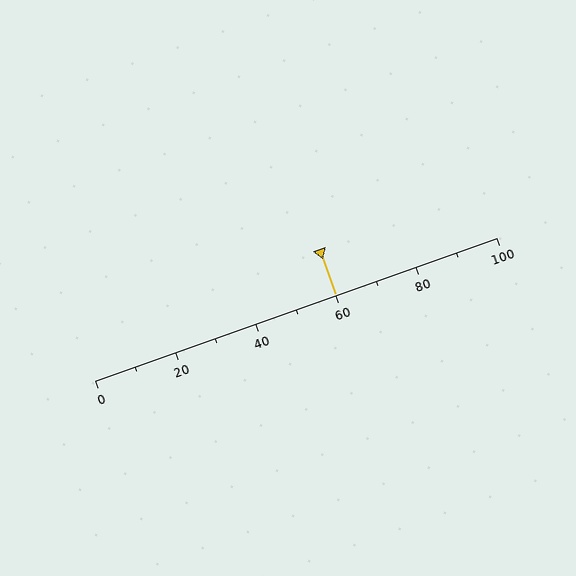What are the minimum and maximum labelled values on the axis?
The axis runs from 0 to 100.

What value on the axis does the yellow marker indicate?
The marker indicates approximately 60.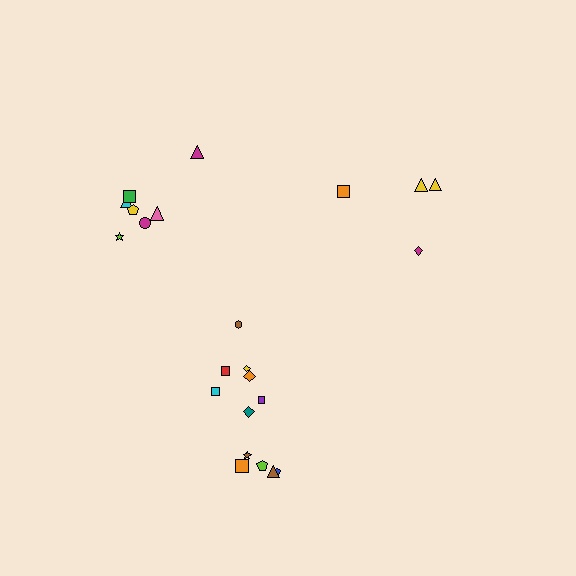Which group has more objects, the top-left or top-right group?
The top-left group.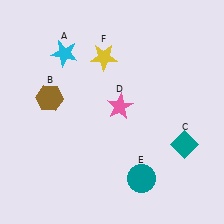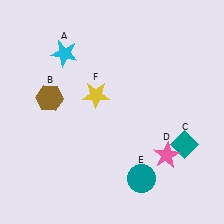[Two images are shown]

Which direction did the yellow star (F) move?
The yellow star (F) moved down.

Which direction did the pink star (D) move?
The pink star (D) moved down.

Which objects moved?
The objects that moved are: the pink star (D), the yellow star (F).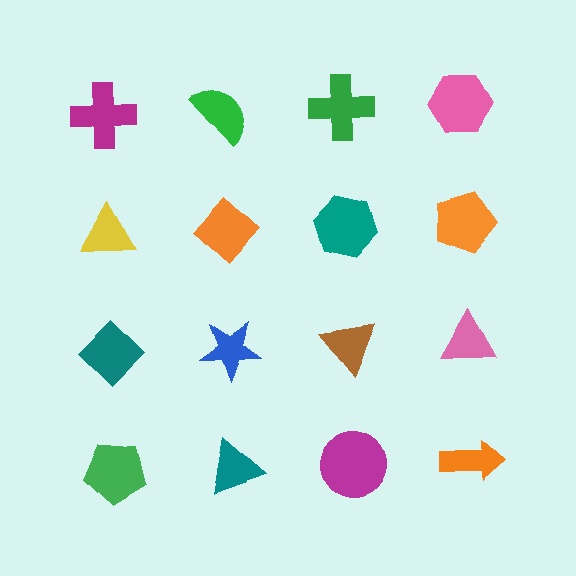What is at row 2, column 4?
An orange pentagon.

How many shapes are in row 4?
4 shapes.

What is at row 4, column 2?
A teal triangle.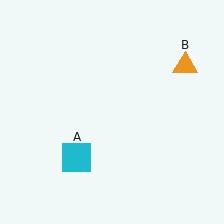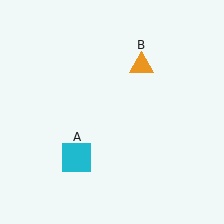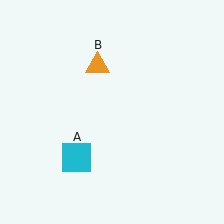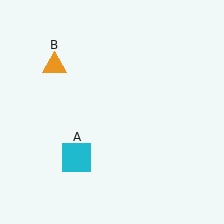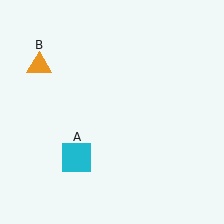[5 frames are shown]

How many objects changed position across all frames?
1 object changed position: orange triangle (object B).